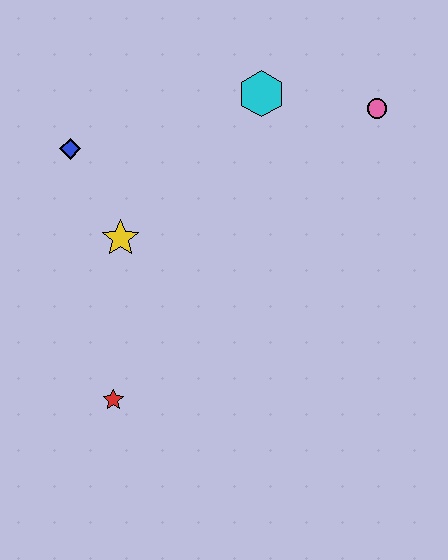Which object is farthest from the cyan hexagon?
The red star is farthest from the cyan hexagon.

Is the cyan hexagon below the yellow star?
No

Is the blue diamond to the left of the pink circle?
Yes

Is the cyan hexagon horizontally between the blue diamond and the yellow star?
No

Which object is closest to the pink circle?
The cyan hexagon is closest to the pink circle.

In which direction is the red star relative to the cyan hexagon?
The red star is below the cyan hexagon.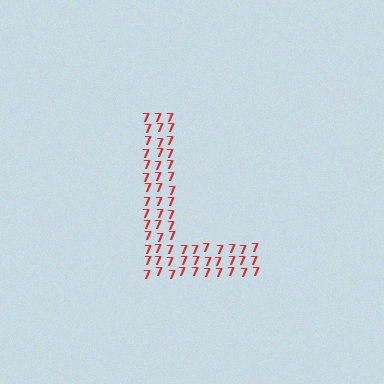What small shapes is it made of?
It is made of small digit 7's.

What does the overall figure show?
The overall figure shows the letter L.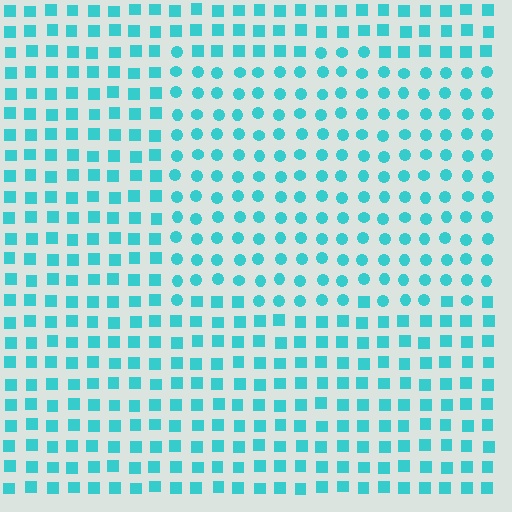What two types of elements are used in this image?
The image uses circles inside the rectangle region and squares outside it.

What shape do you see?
I see a rectangle.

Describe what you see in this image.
The image is filled with small cyan elements arranged in a uniform grid. A rectangle-shaped region contains circles, while the surrounding area contains squares. The boundary is defined purely by the change in element shape.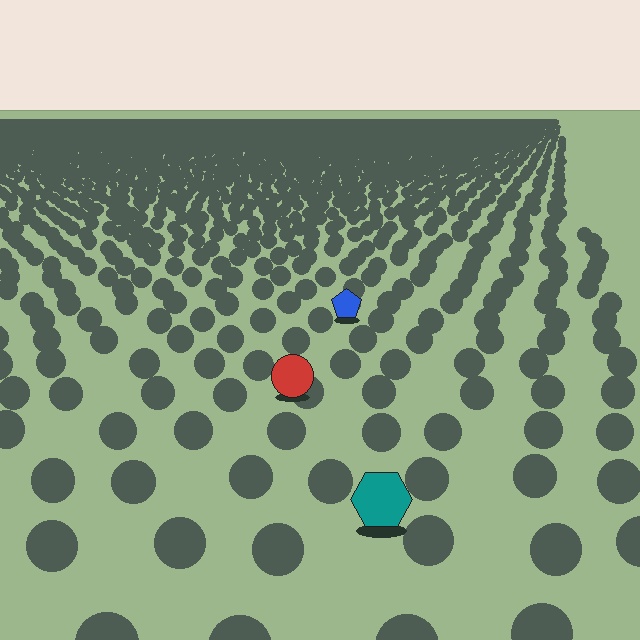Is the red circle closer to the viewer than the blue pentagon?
Yes. The red circle is closer — you can tell from the texture gradient: the ground texture is coarser near it.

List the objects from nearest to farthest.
From nearest to farthest: the teal hexagon, the red circle, the blue pentagon.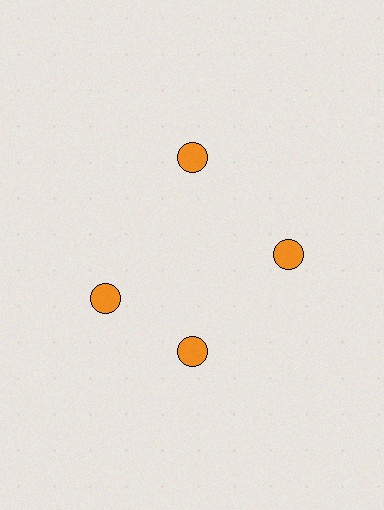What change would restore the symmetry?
The symmetry would be restored by rotating it back into even spacing with its neighbors so that all 4 circles sit at equal angles and equal distance from the center.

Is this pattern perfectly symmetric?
No. The 4 orange circles are arranged in a ring, but one element near the 9 o'clock position is rotated out of alignment along the ring, breaking the 4-fold rotational symmetry.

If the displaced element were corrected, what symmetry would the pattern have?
It would have 4-fold rotational symmetry — the pattern would map onto itself every 90 degrees.